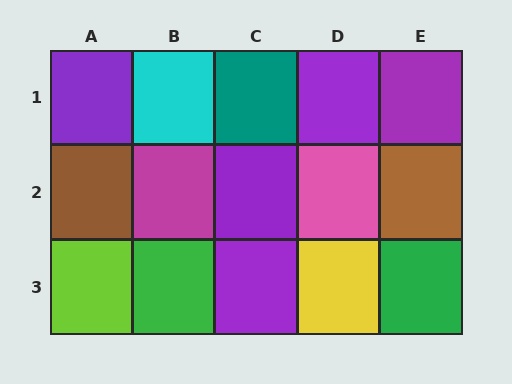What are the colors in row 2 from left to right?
Brown, magenta, purple, pink, brown.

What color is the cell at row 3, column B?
Green.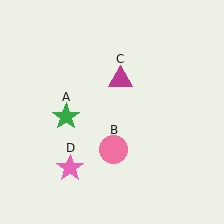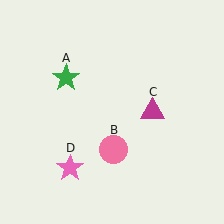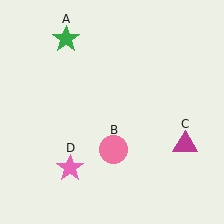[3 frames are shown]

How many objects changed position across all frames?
2 objects changed position: green star (object A), magenta triangle (object C).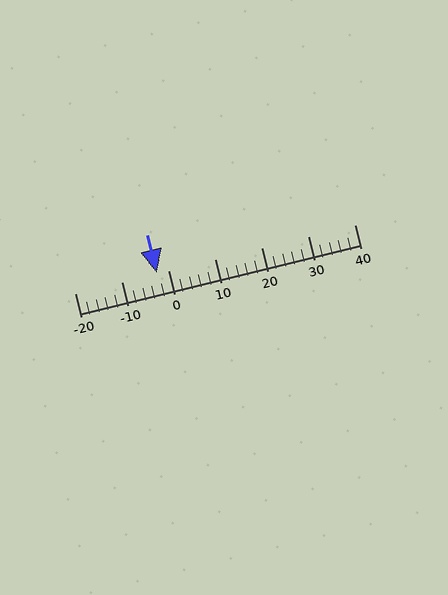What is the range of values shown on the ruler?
The ruler shows values from -20 to 40.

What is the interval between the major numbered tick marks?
The major tick marks are spaced 10 units apart.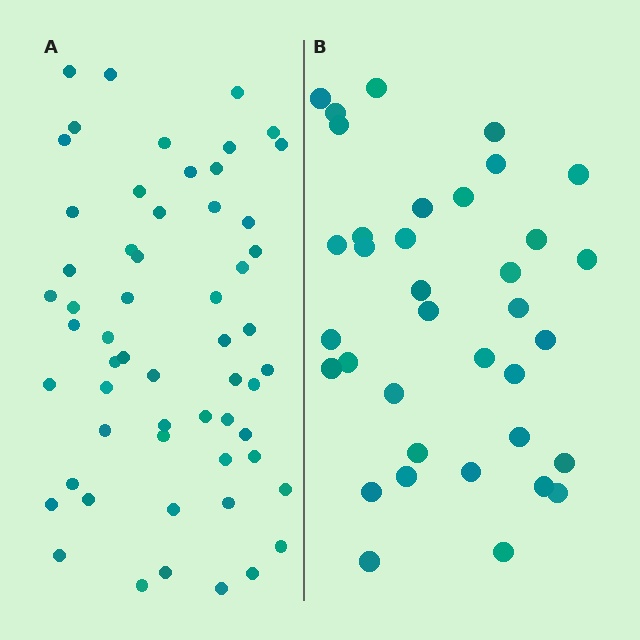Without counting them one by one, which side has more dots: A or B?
Region A (the left region) has more dots.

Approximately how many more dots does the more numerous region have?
Region A has approximately 20 more dots than region B.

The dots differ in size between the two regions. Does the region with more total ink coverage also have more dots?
No. Region B has more total ink coverage because its dots are larger, but region A actually contains more individual dots. Total area can be misleading — the number of items is what matters here.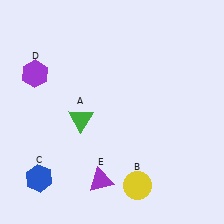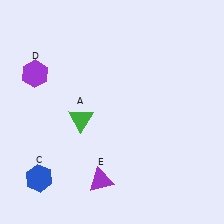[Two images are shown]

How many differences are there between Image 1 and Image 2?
There is 1 difference between the two images.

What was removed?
The yellow circle (B) was removed in Image 2.